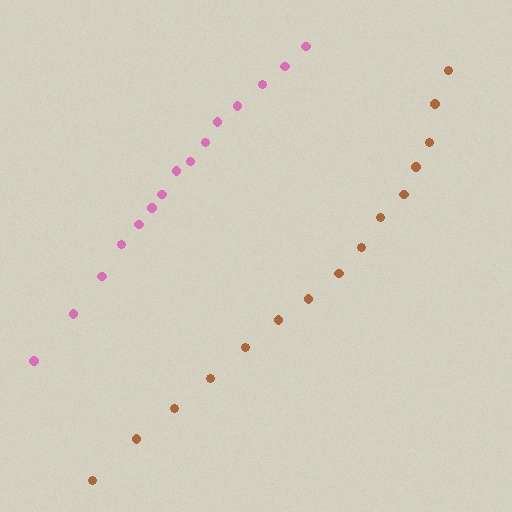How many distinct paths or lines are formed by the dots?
There are 2 distinct paths.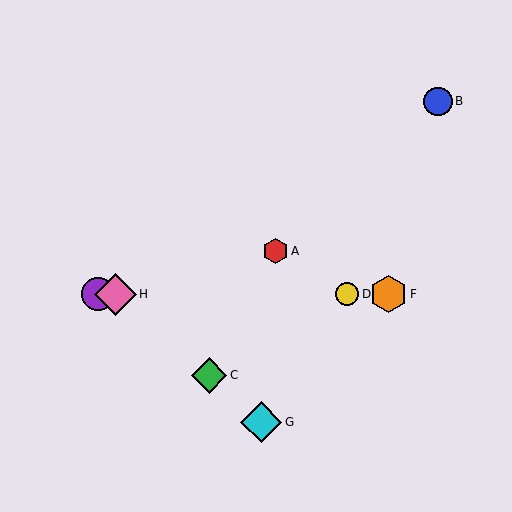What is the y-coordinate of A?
Object A is at y≈251.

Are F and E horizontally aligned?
Yes, both are at y≈294.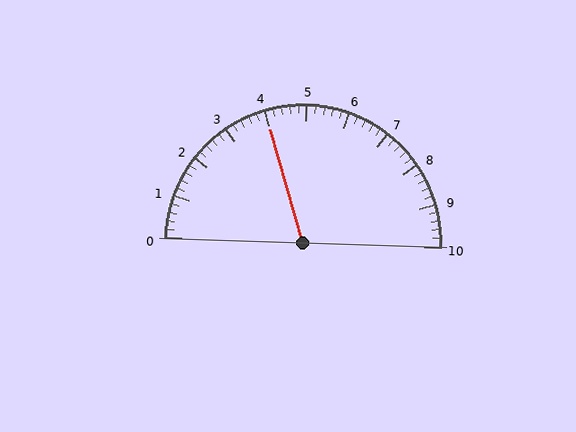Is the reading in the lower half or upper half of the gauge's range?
The reading is in the lower half of the range (0 to 10).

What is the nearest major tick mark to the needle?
The nearest major tick mark is 4.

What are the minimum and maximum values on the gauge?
The gauge ranges from 0 to 10.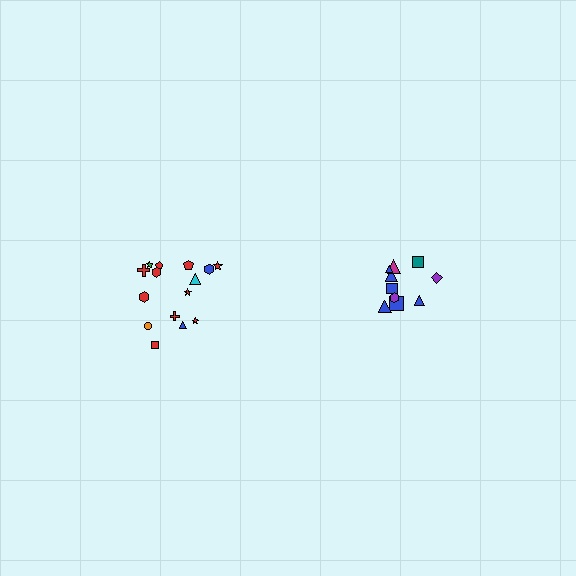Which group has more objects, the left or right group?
The left group.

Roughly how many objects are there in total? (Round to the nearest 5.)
Roughly 25 objects in total.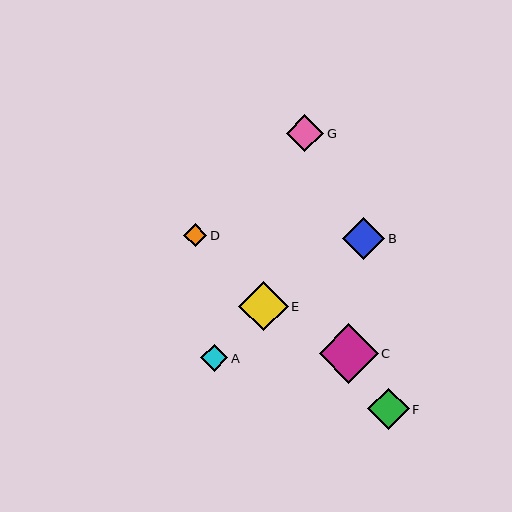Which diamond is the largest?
Diamond C is the largest with a size of approximately 59 pixels.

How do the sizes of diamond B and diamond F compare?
Diamond B and diamond F are approximately the same size.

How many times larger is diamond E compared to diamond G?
Diamond E is approximately 1.3 times the size of diamond G.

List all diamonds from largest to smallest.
From largest to smallest: C, E, B, F, G, A, D.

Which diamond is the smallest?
Diamond D is the smallest with a size of approximately 23 pixels.